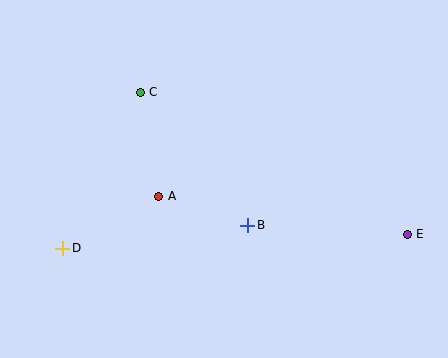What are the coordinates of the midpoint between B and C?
The midpoint between B and C is at (194, 159).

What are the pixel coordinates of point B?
Point B is at (248, 225).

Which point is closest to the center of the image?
Point B at (248, 225) is closest to the center.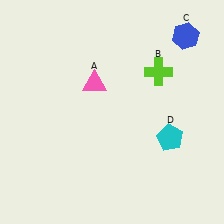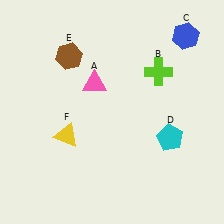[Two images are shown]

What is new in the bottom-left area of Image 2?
A yellow triangle (F) was added in the bottom-left area of Image 2.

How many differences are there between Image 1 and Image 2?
There are 2 differences between the two images.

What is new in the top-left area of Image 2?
A brown hexagon (E) was added in the top-left area of Image 2.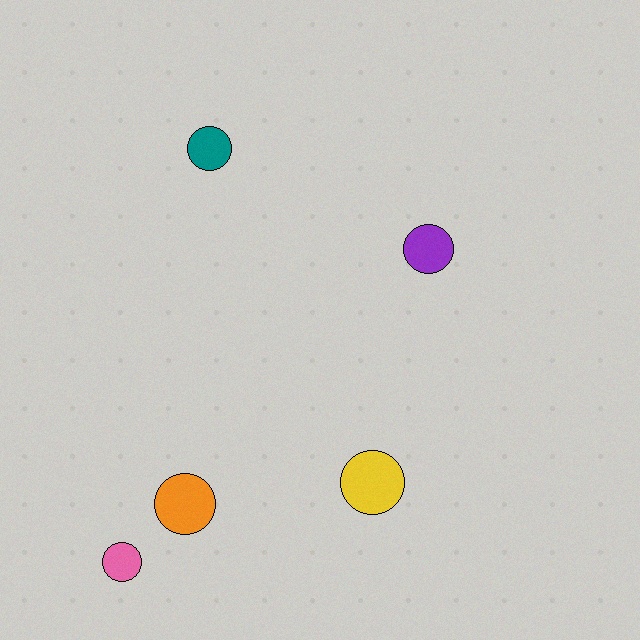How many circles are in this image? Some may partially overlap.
There are 5 circles.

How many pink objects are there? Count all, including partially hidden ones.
There is 1 pink object.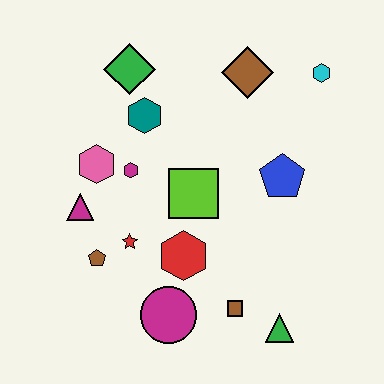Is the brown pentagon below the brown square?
No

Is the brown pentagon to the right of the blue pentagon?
No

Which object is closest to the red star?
The brown pentagon is closest to the red star.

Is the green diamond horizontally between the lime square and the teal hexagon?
No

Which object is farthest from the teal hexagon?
The green triangle is farthest from the teal hexagon.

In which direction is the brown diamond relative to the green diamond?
The brown diamond is to the right of the green diamond.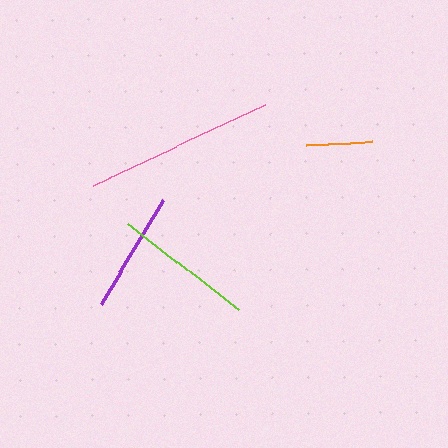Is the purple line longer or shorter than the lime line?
The lime line is longer than the purple line.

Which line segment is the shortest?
The orange line is the shortest at approximately 66 pixels.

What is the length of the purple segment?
The purple segment is approximately 122 pixels long.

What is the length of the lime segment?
The lime segment is approximately 140 pixels long.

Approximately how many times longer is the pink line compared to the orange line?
The pink line is approximately 2.9 times the length of the orange line.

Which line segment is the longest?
The pink line is the longest at approximately 190 pixels.